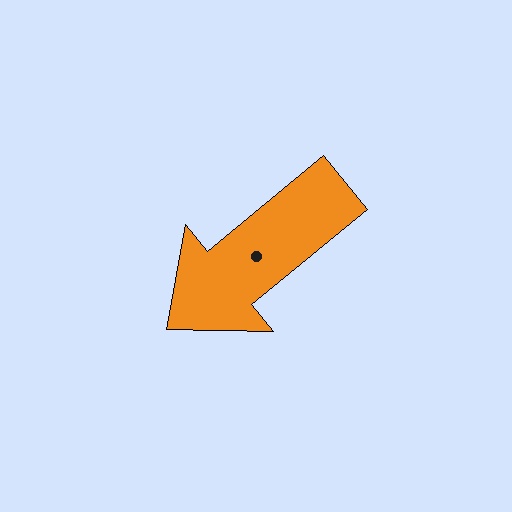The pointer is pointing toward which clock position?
Roughly 8 o'clock.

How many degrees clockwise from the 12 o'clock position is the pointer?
Approximately 231 degrees.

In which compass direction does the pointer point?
Southwest.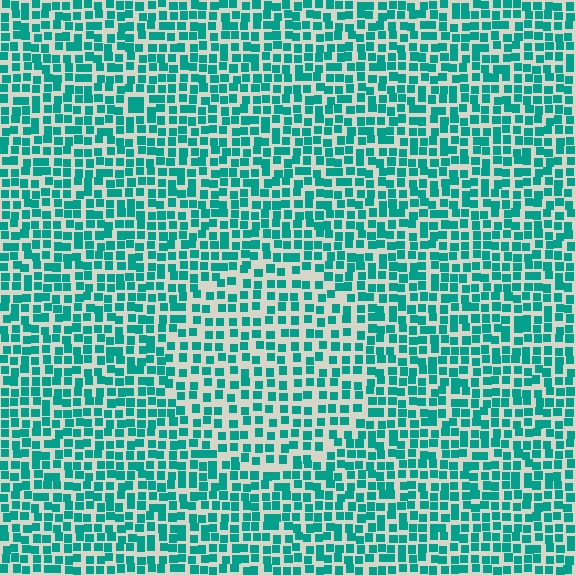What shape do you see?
I see a circle.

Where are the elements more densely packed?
The elements are more densely packed outside the circle boundary.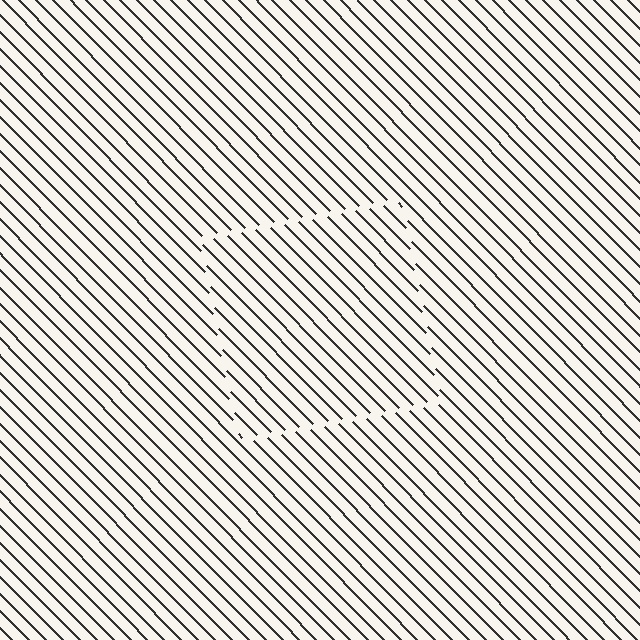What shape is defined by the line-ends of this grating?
An illusory square. The interior of the shape contains the same grating, shifted by half a period — the contour is defined by the phase discontinuity where line-ends from the inner and outer gratings abut.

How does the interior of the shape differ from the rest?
The interior of the shape contains the same grating, shifted by half a period — the contour is defined by the phase discontinuity where line-ends from the inner and outer gratings abut.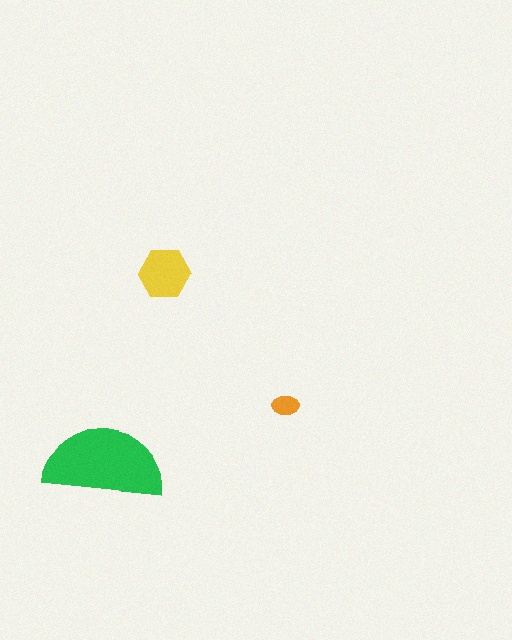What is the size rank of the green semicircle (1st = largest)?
1st.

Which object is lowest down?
The green semicircle is bottommost.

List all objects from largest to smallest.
The green semicircle, the yellow hexagon, the orange ellipse.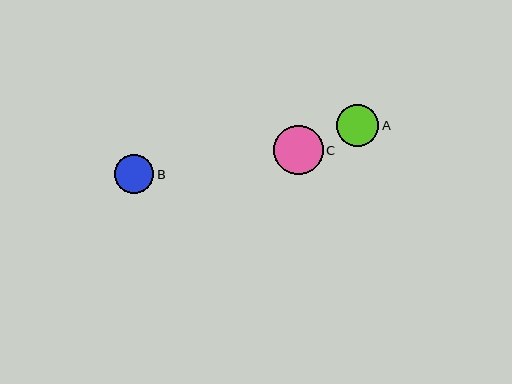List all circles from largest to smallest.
From largest to smallest: C, A, B.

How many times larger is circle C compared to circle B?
Circle C is approximately 1.3 times the size of circle B.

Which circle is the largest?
Circle C is the largest with a size of approximately 49 pixels.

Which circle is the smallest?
Circle B is the smallest with a size of approximately 39 pixels.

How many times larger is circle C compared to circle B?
Circle C is approximately 1.3 times the size of circle B.